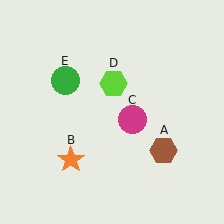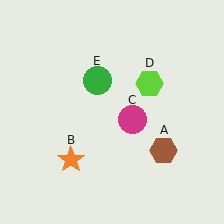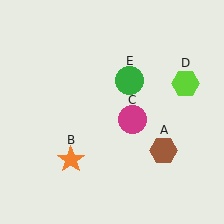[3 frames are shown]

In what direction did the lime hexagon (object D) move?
The lime hexagon (object D) moved right.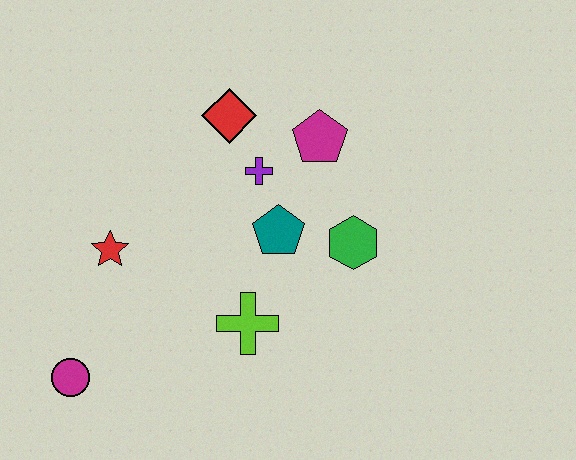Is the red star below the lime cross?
No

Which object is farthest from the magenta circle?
The magenta pentagon is farthest from the magenta circle.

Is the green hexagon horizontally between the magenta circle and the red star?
No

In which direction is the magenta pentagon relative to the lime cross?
The magenta pentagon is above the lime cross.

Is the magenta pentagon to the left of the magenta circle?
No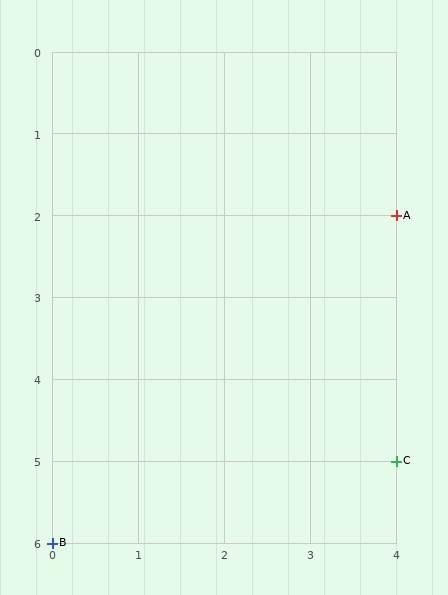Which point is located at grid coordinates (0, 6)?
Point B is at (0, 6).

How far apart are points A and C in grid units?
Points A and C are 3 rows apart.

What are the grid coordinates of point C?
Point C is at grid coordinates (4, 5).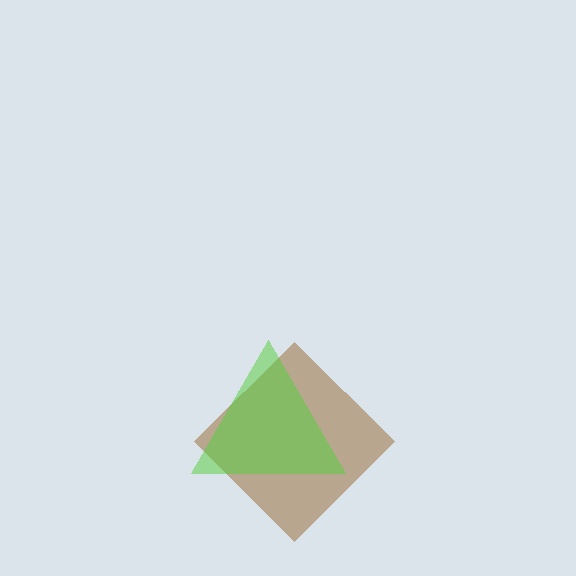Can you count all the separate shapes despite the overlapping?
Yes, there are 2 separate shapes.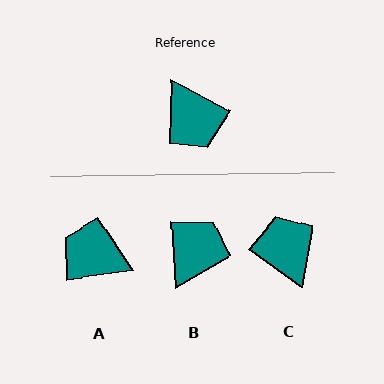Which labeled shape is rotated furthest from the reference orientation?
C, about 172 degrees away.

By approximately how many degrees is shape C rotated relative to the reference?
Approximately 172 degrees counter-clockwise.